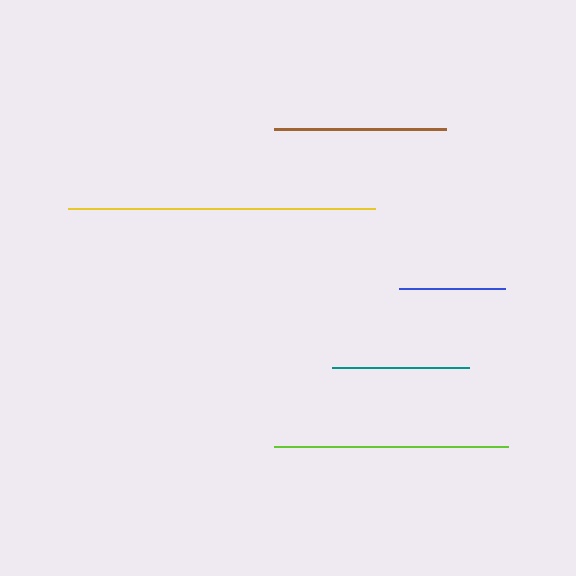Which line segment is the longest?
The yellow line is the longest at approximately 307 pixels.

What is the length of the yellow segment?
The yellow segment is approximately 307 pixels long.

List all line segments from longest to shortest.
From longest to shortest: yellow, lime, brown, teal, blue.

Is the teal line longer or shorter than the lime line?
The lime line is longer than the teal line.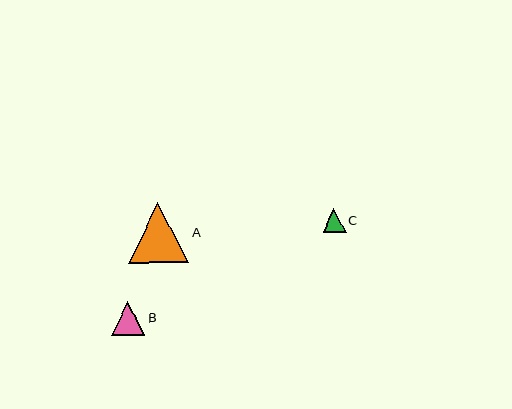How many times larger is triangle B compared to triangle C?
Triangle B is approximately 1.5 times the size of triangle C.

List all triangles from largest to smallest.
From largest to smallest: A, B, C.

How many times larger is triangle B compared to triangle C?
Triangle B is approximately 1.5 times the size of triangle C.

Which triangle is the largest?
Triangle A is the largest with a size of approximately 60 pixels.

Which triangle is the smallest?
Triangle C is the smallest with a size of approximately 23 pixels.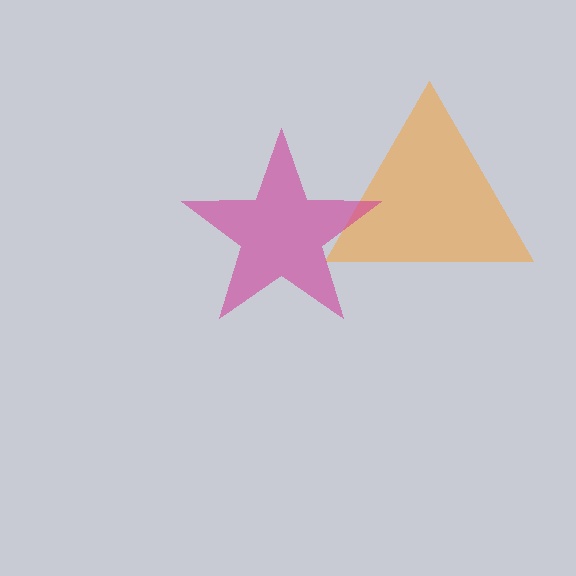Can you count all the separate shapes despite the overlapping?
Yes, there are 2 separate shapes.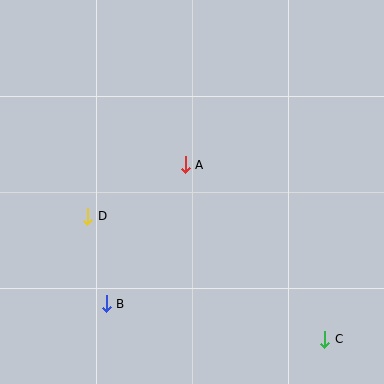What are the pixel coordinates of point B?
Point B is at (106, 304).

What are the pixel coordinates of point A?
Point A is at (185, 165).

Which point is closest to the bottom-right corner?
Point C is closest to the bottom-right corner.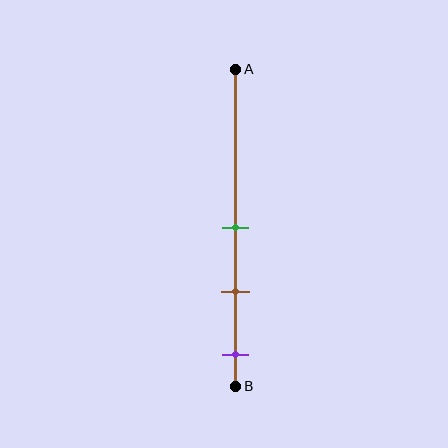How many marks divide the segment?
There are 3 marks dividing the segment.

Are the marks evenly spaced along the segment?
Yes, the marks are approximately evenly spaced.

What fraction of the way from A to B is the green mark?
The green mark is approximately 50% (0.5) of the way from A to B.